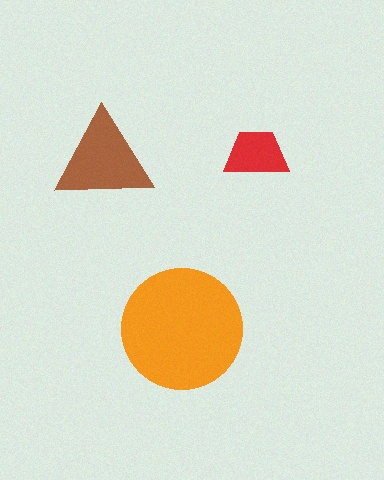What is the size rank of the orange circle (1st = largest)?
1st.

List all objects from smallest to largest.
The red trapezoid, the brown triangle, the orange circle.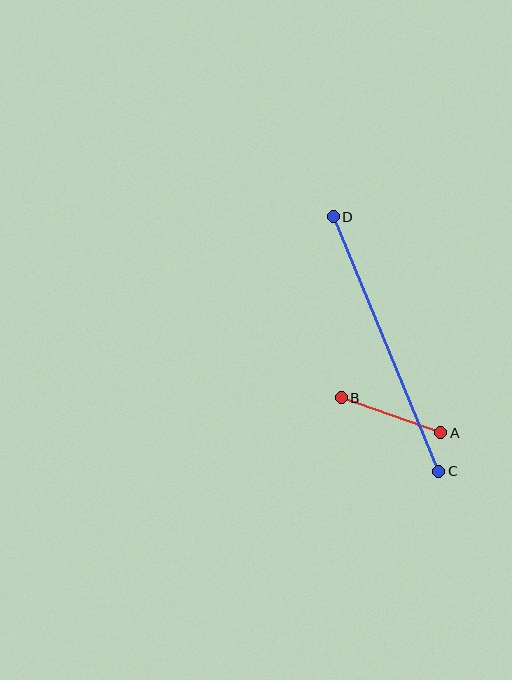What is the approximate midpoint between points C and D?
The midpoint is at approximately (386, 344) pixels.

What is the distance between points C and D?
The distance is approximately 275 pixels.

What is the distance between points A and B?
The distance is approximately 105 pixels.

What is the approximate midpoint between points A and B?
The midpoint is at approximately (391, 415) pixels.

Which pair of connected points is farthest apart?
Points C and D are farthest apart.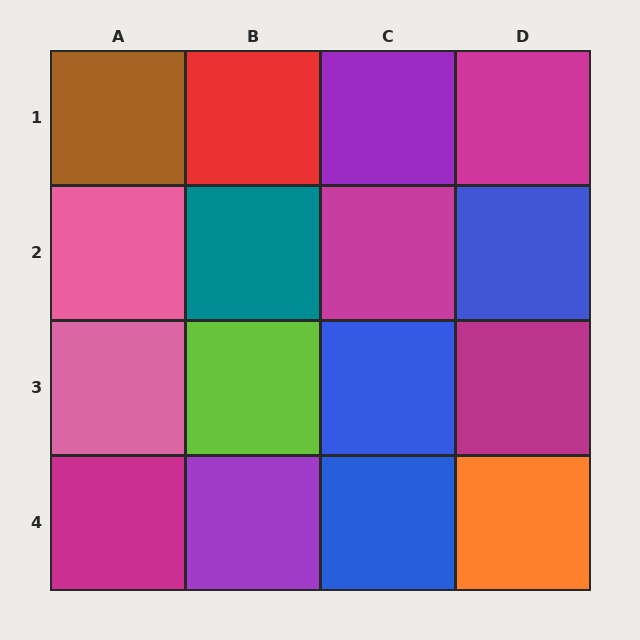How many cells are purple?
2 cells are purple.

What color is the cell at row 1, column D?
Magenta.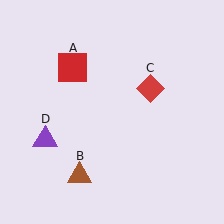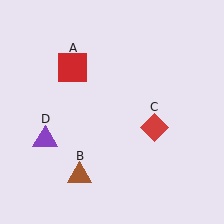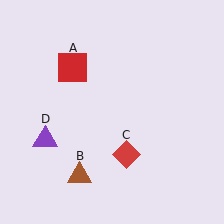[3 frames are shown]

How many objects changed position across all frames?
1 object changed position: red diamond (object C).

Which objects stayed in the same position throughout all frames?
Red square (object A) and brown triangle (object B) and purple triangle (object D) remained stationary.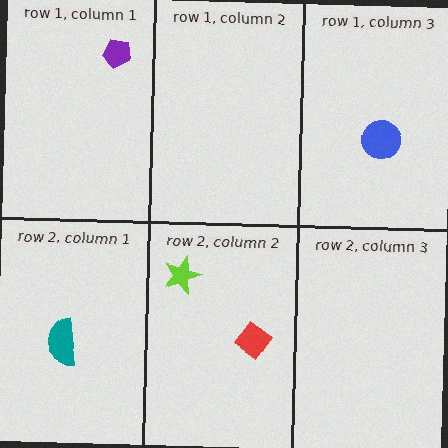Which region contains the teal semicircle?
The row 2, column 1 region.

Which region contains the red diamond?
The row 2, column 2 region.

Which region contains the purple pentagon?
The row 1, column 1 region.